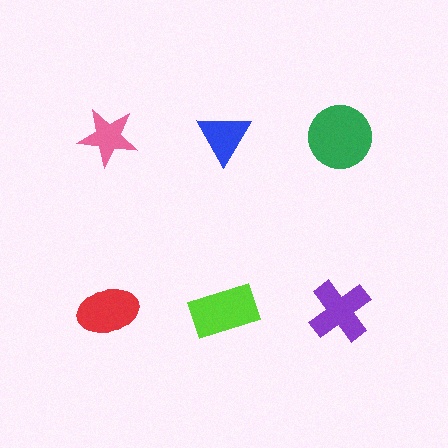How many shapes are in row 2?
3 shapes.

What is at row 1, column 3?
A green circle.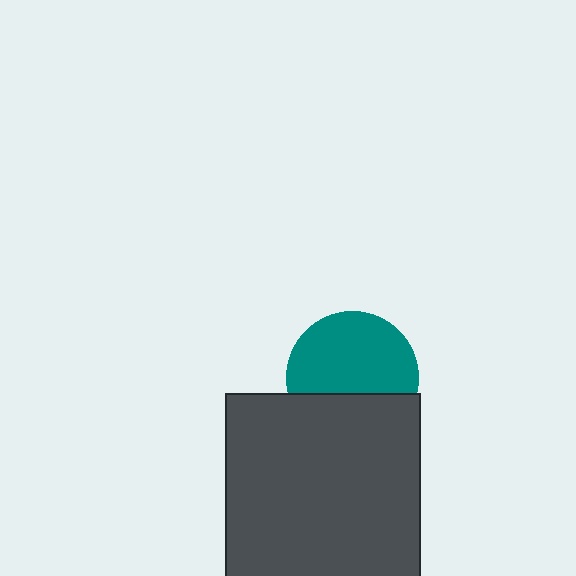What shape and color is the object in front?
The object in front is a dark gray square.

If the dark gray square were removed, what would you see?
You would see the complete teal circle.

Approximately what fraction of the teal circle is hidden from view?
Roughly 35% of the teal circle is hidden behind the dark gray square.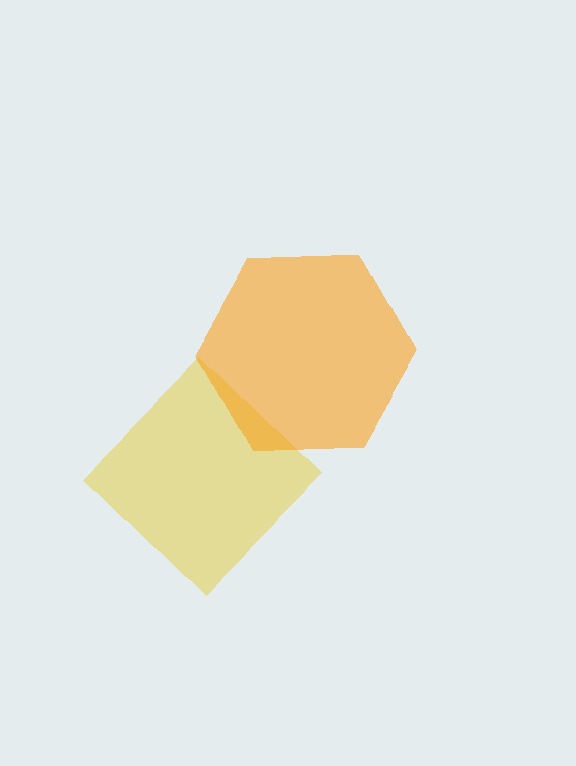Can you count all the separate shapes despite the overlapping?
Yes, there are 2 separate shapes.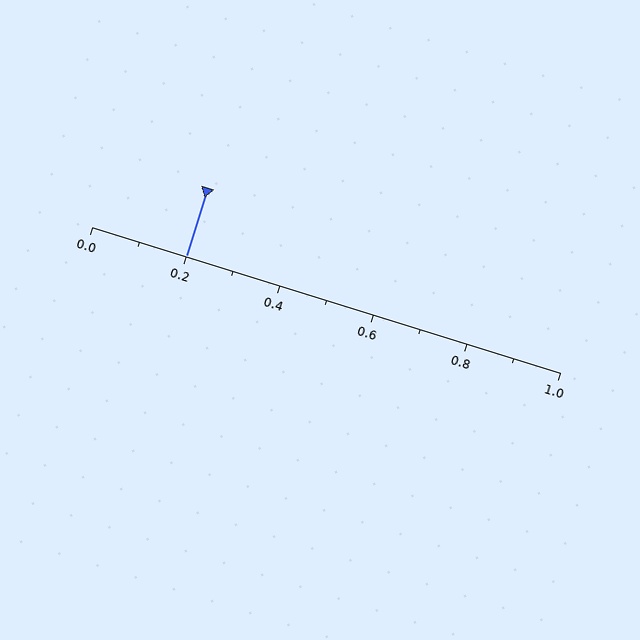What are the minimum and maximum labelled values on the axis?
The axis runs from 0.0 to 1.0.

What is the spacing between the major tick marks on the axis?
The major ticks are spaced 0.2 apart.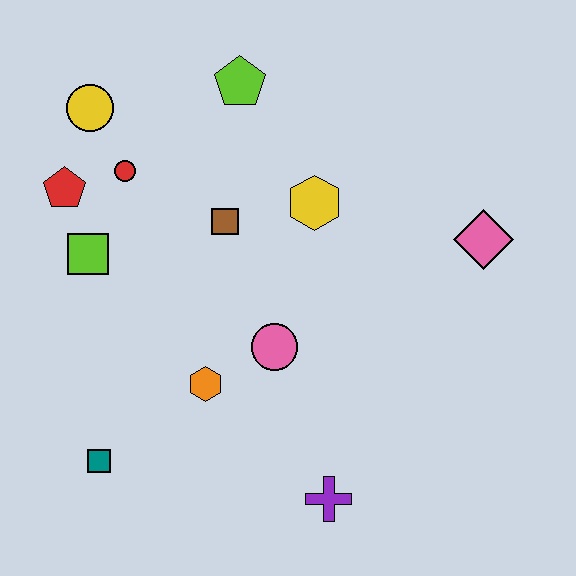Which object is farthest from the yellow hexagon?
The teal square is farthest from the yellow hexagon.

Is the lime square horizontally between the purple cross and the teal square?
No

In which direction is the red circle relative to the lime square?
The red circle is above the lime square.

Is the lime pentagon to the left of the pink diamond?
Yes